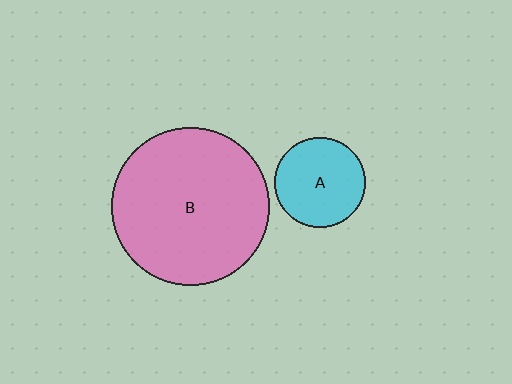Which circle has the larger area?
Circle B (pink).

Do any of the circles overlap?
No, none of the circles overlap.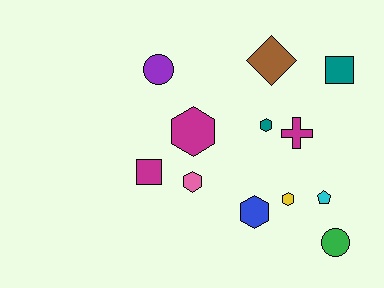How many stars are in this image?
There are no stars.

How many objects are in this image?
There are 12 objects.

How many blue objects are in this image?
There is 1 blue object.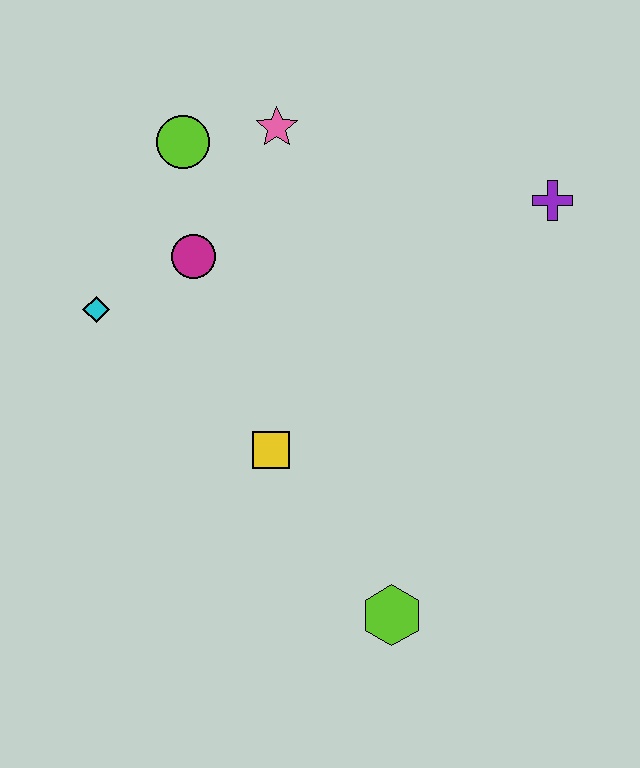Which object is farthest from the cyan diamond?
The purple cross is farthest from the cyan diamond.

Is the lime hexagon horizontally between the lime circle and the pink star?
No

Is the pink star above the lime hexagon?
Yes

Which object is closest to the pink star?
The lime circle is closest to the pink star.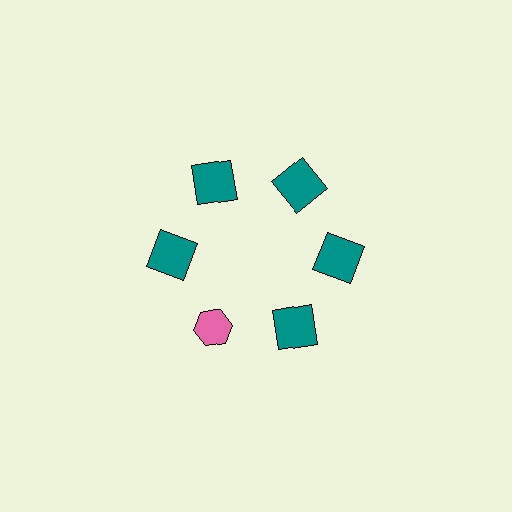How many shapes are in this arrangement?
There are 6 shapes arranged in a ring pattern.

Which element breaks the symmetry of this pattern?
The pink hexagon at roughly the 7 o'clock position breaks the symmetry. All other shapes are teal squares.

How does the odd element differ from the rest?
It differs in both color (pink instead of teal) and shape (hexagon instead of square).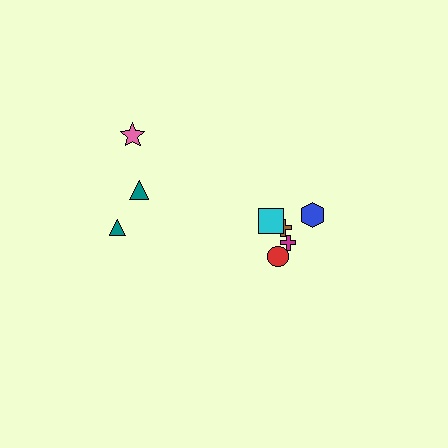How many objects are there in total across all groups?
There are 8 objects.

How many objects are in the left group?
There are 3 objects.